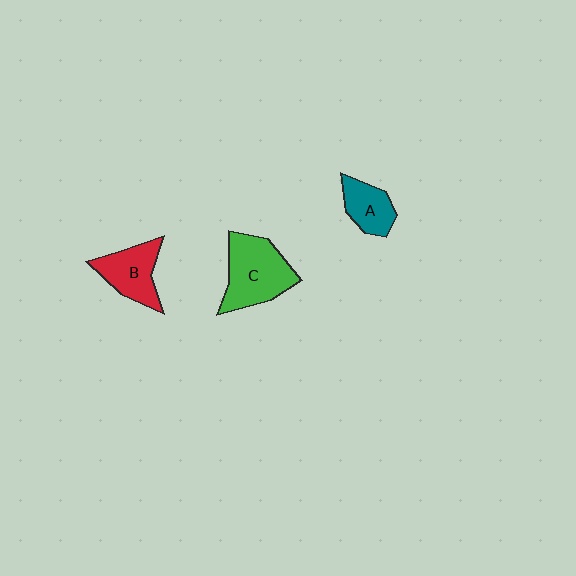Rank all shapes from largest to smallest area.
From largest to smallest: C (green), B (red), A (teal).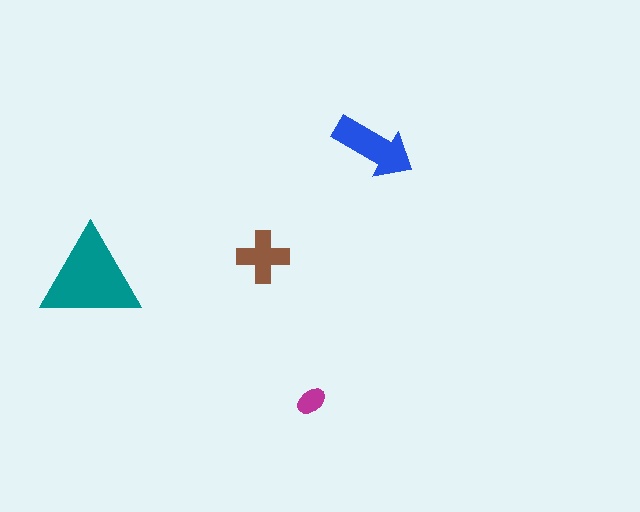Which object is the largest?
The teal triangle.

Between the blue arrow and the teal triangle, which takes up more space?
The teal triangle.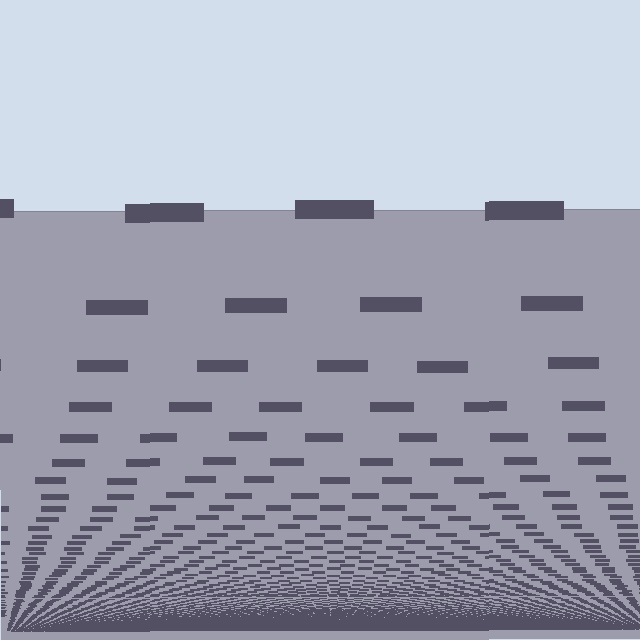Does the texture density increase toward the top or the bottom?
Density increases toward the bottom.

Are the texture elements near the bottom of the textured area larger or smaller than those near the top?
Smaller. The gradient is inverted — elements near the bottom are smaller and denser.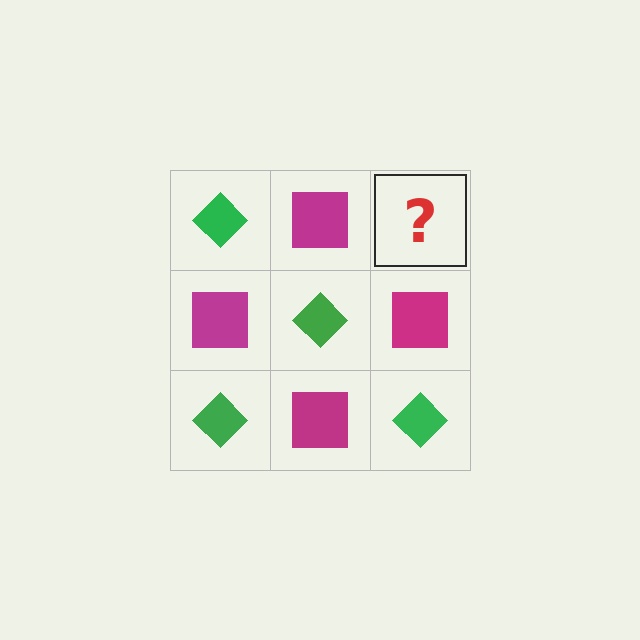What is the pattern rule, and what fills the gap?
The rule is that it alternates green diamond and magenta square in a checkerboard pattern. The gap should be filled with a green diamond.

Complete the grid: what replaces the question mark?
The question mark should be replaced with a green diamond.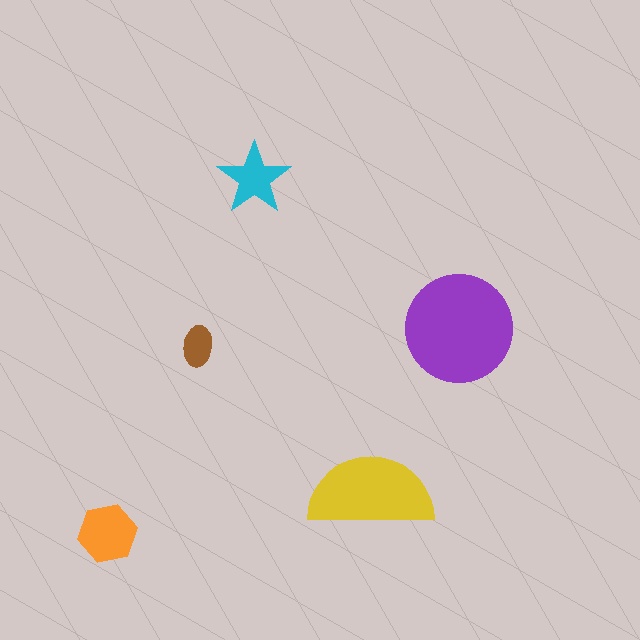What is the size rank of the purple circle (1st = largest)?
1st.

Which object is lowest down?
The orange hexagon is bottommost.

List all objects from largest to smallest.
The purple circle, the yellow semicircle, the orange hexagon, the cyan star, the brown ellipse.